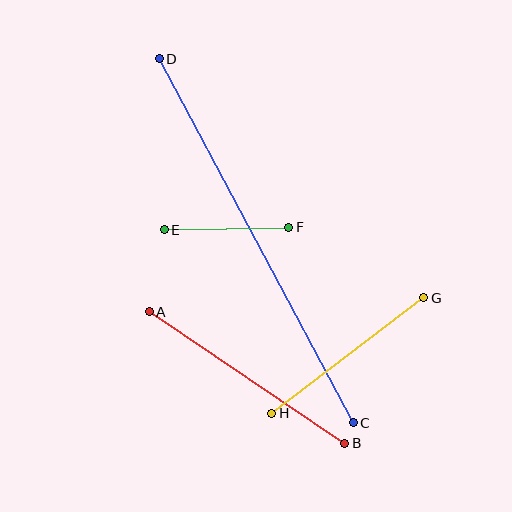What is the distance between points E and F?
The distance is approximately 125 pixels.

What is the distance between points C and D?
The distance is approximately 413 pixels.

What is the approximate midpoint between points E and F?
The midpoint is at approximately (227, 229) pixels.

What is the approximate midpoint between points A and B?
The midpoint is at approximately (247, 377) pixels.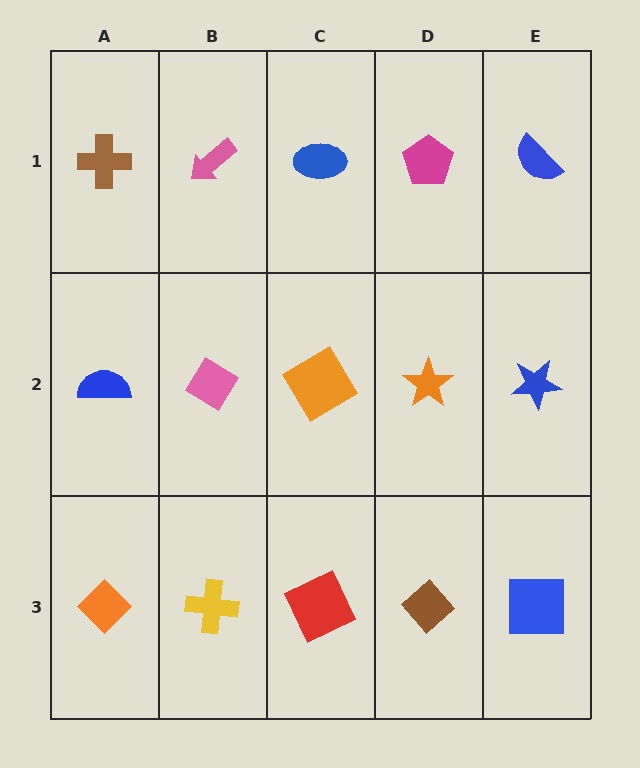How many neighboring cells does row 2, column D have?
4.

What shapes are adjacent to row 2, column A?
A brown cross (row 1, column A), an orange diamond (row 3, column A), a pink diamond (row 2, column B).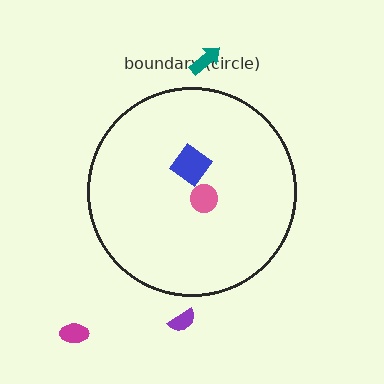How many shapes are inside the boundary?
2 inside, 3 outside.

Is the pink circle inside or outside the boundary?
Inside.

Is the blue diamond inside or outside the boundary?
Inside.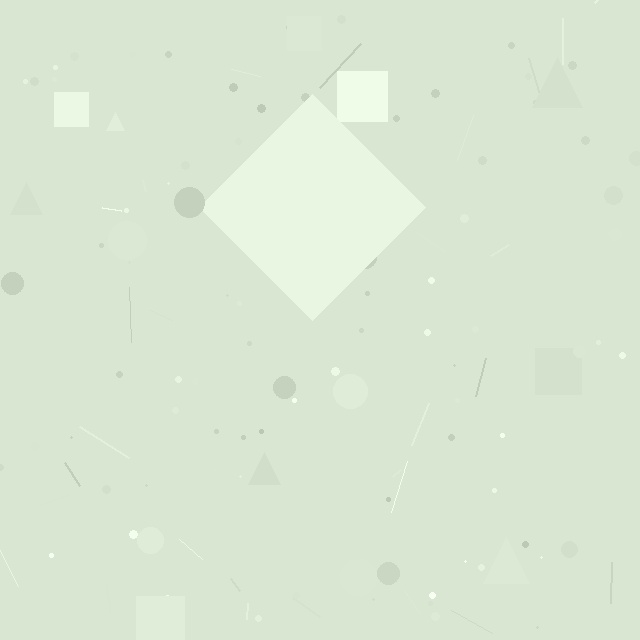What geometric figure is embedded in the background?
A diamond is embedded in the background.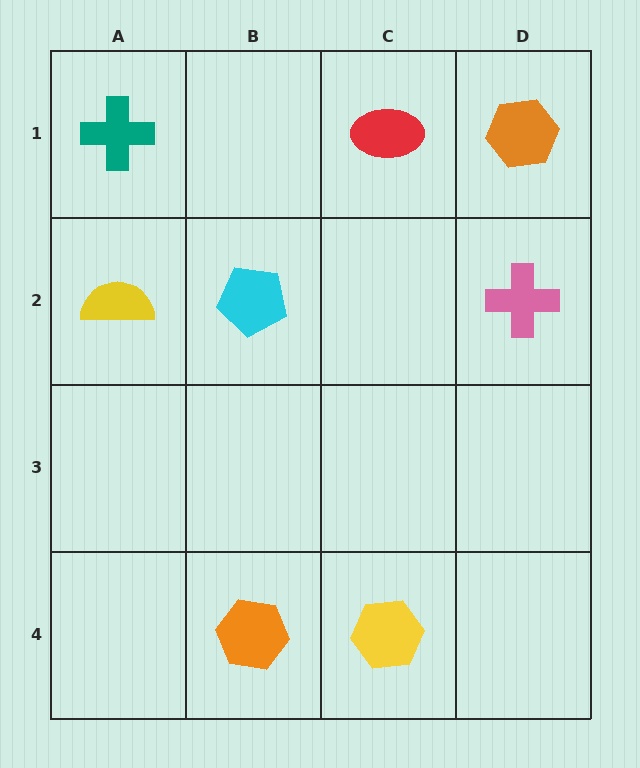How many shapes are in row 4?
2 shapes.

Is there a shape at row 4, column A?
No, that cell is empty.